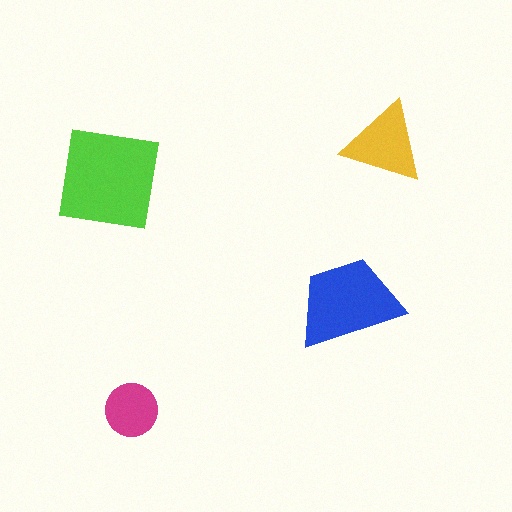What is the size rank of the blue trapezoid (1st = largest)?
2nd.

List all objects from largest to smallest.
The lime square, the blue trapezoid, the yellow triangle, the magenta circle.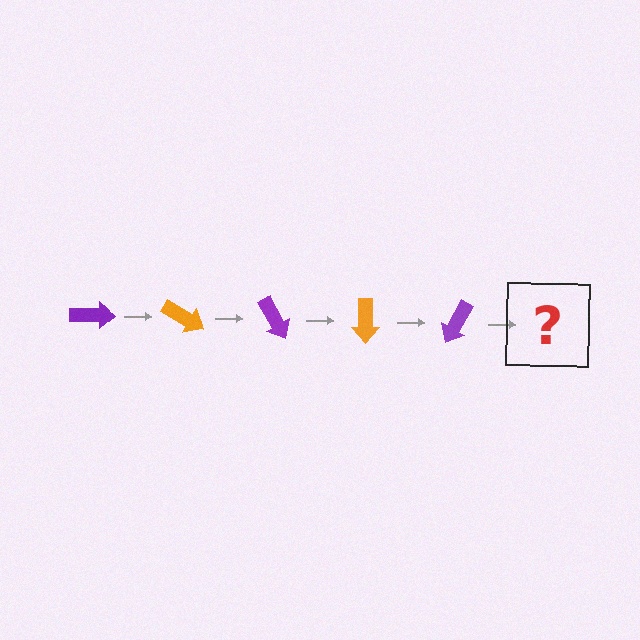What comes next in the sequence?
The next element should be an orange arrow, rotated 150 degrees from the start.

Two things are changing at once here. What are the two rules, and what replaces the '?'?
The two rules are that it rotates 30 degrees each step and the color cycles through purple and orange. The '?' should be an orange arrow, rotated 150 degrees from the start.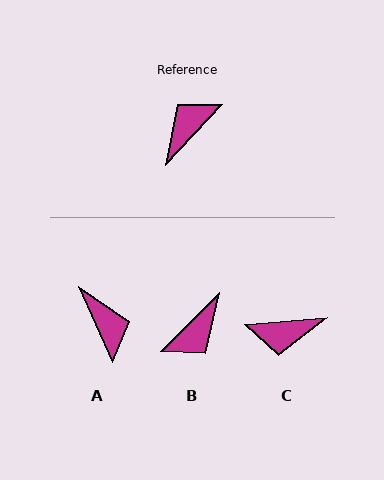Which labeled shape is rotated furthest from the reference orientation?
B, about 179 degrees away.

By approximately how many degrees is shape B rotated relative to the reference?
Approximately 179 degrees counter-clockwise.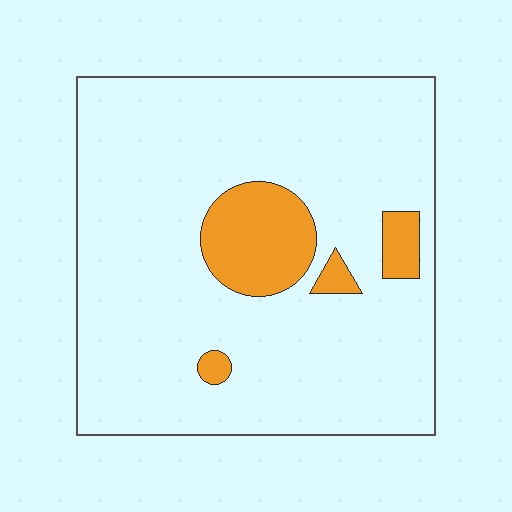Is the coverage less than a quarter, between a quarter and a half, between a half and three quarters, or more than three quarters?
Less than a quarter.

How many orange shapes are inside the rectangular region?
4.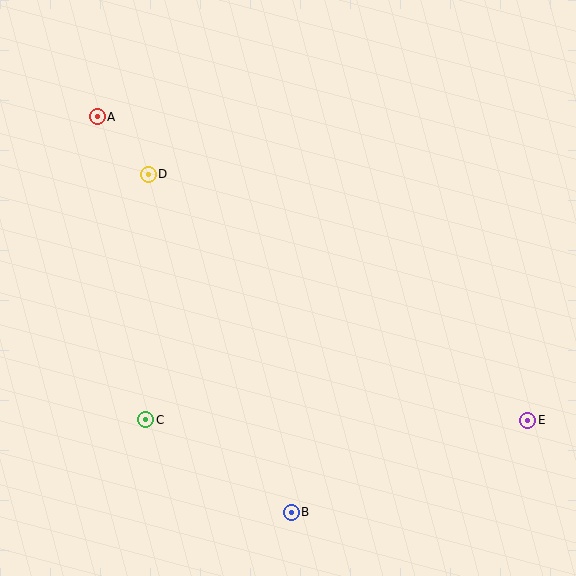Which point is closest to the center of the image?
Point D at (148, 174) is closest to the center.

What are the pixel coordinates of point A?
Point A is at (97, 117).